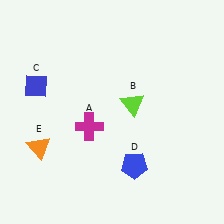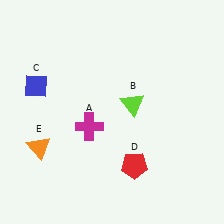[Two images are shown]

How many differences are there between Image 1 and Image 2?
There is 1 difference between the two images.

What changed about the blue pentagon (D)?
In Image 1, D is blue. In Image 2, it changed to red.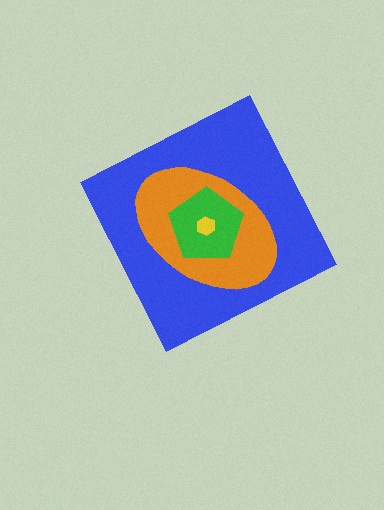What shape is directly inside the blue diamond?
The orange ellipse.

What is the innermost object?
The yellow hexagon.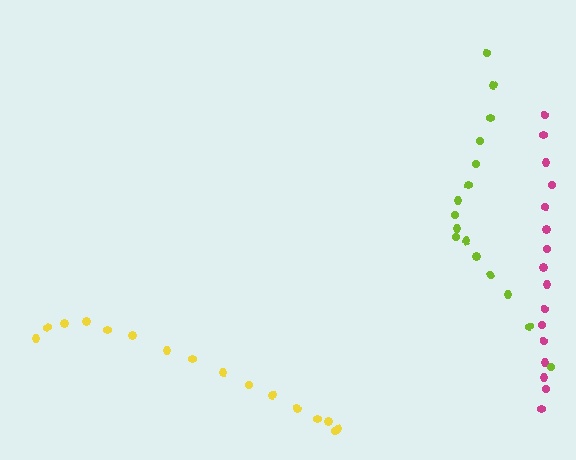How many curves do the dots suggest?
There are 3 distinct paths.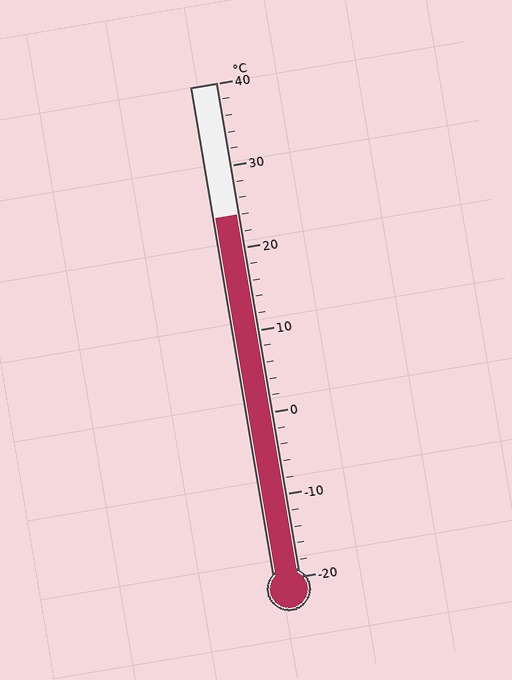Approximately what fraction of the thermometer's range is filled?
The thermometer is filled to approximately 75% of its range.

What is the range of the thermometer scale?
The thermometer scale ranges from -20°C to 40°C.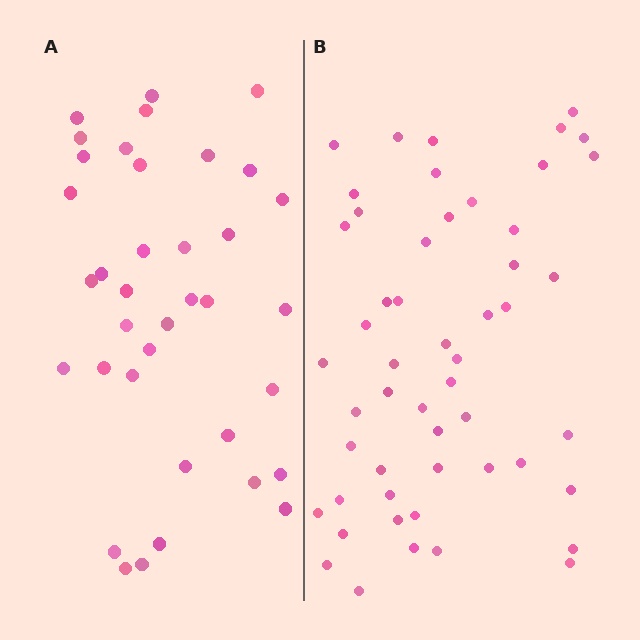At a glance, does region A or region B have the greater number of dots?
Region B (the right region) has more dots.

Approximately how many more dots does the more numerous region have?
Region B has approximately 15 more dots than region A.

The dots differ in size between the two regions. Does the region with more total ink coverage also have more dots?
No. Region A has more total ink coverage because its dots are larger, but region B actually contains more individual dots. Total area can be misleading — the number of items is what matters here.